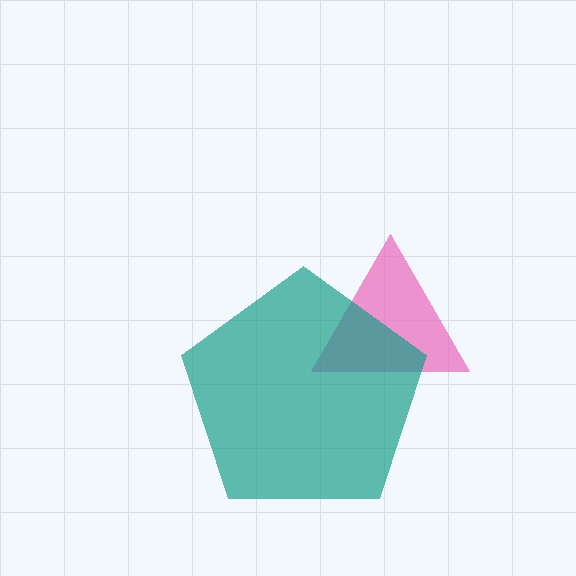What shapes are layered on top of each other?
The layered shapes are: a pink triangle, a teal pentagon.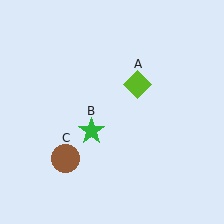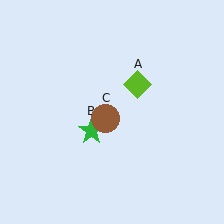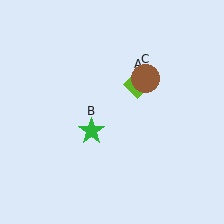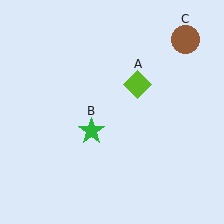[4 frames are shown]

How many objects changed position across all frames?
1 object changed position: brown circle (object C).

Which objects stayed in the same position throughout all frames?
Lime diamond (object A) and green star (object B) remained stationary.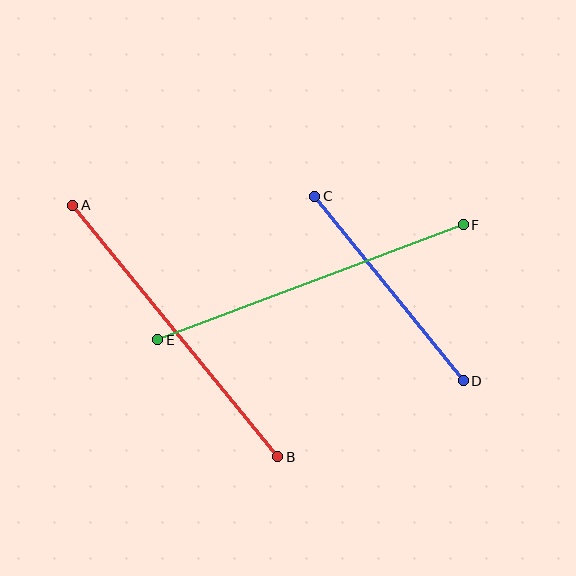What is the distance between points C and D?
The distance is approximately 237 pixels.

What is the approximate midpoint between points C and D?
The midpoint is at approximately (389, 289) pixels.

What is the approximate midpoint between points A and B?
The midpoint is at approximately (175, 331) pixels.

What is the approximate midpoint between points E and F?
The midpoint is at approximately (310, 282) pixels.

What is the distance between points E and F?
The distance is approximately 327 pixels.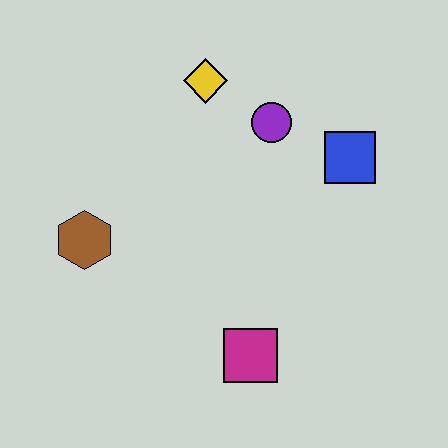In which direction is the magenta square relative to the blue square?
The magenta square is below the blue square.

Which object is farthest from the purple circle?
The magenta square is farthest from the purple circle.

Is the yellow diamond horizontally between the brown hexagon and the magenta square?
Yes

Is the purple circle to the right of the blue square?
No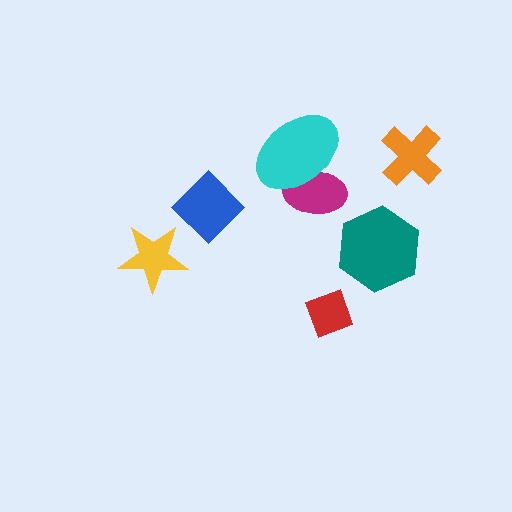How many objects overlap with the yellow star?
0 objects overlap with the yellow star.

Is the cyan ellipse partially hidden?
No, no other shape covers it.